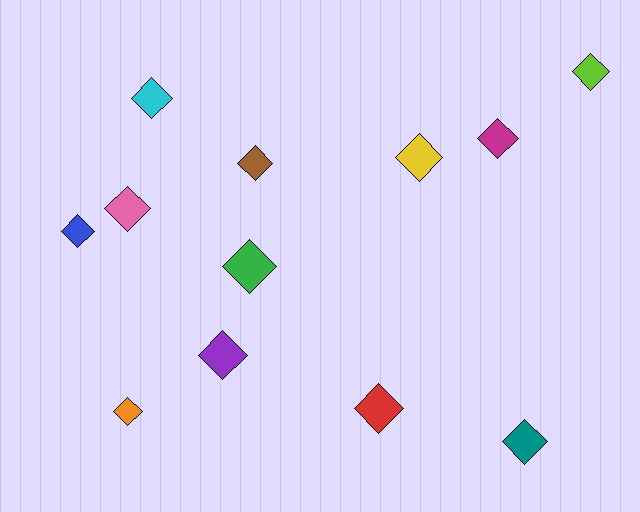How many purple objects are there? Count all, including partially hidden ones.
There is 1 purple object.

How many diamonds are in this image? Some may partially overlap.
There are 12 diamonds.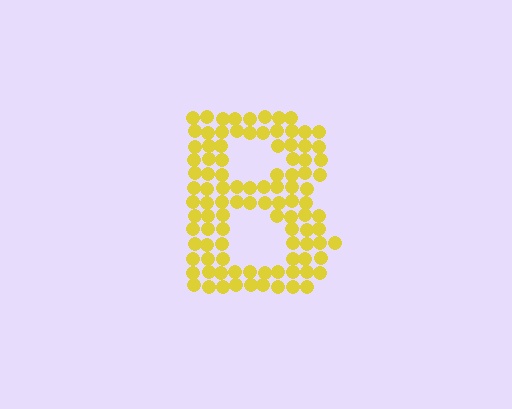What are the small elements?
The small elements are circles.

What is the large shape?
The large shape is the letter B.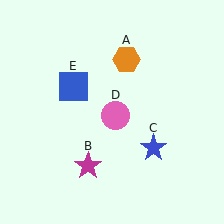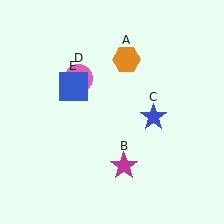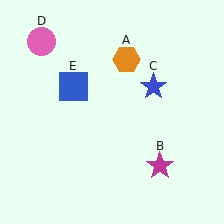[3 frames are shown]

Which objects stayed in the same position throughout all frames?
Orange hexagon (object A) and blue square (object E) remained stationary.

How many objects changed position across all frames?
3 objects changed position: magenta star (object B), blue star (object C), pink circle (object D).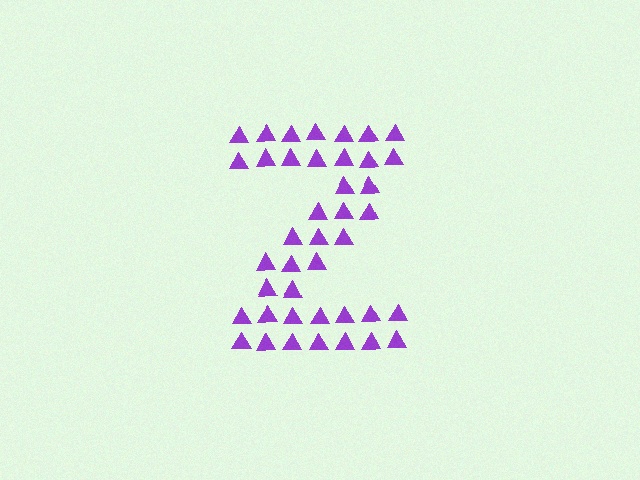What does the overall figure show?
The overall figure shows the letter Z.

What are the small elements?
The small elements are triangles.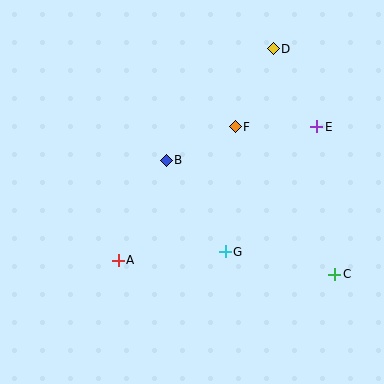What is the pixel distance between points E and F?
The distance between E and F is 81 pixels.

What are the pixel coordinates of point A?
Point A is at (118, 260).